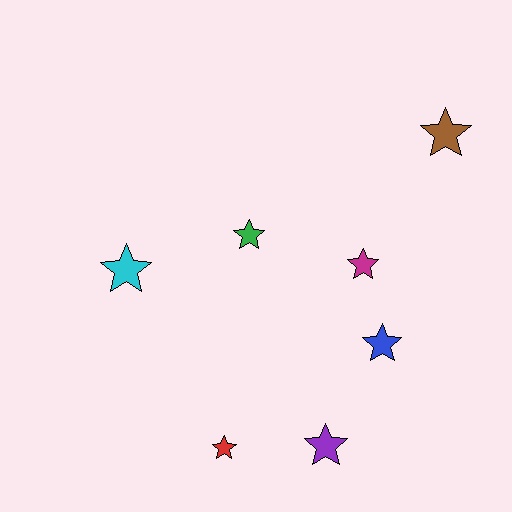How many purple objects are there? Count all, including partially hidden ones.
There is 1 purple object.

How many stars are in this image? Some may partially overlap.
There are 7 stars.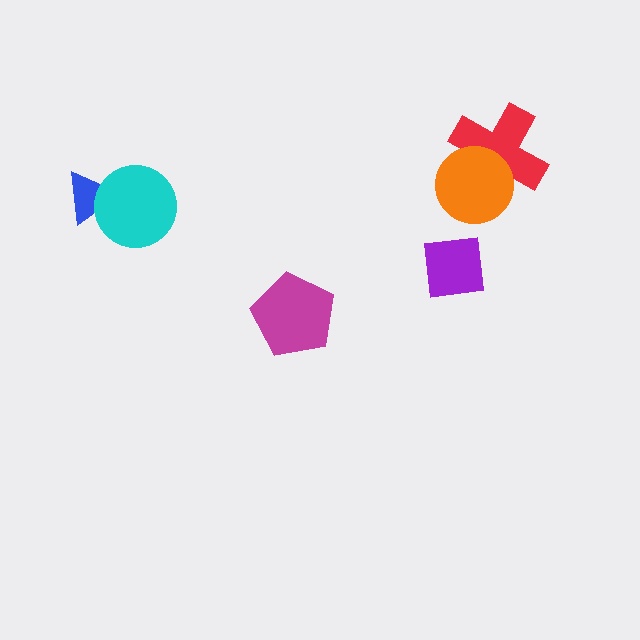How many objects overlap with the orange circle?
1 object overlaps with the orange circle.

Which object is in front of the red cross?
The orange circle is in front of the red cross.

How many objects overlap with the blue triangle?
1 object overlaps with the blue triangle.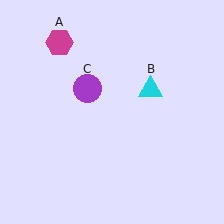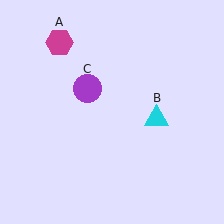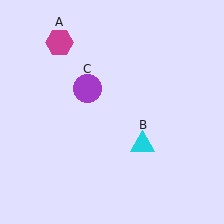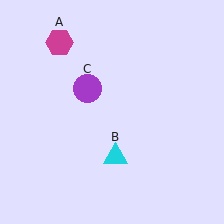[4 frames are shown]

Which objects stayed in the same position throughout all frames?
Magenta hexagon (object A) and purple circle (object C) remained stationary.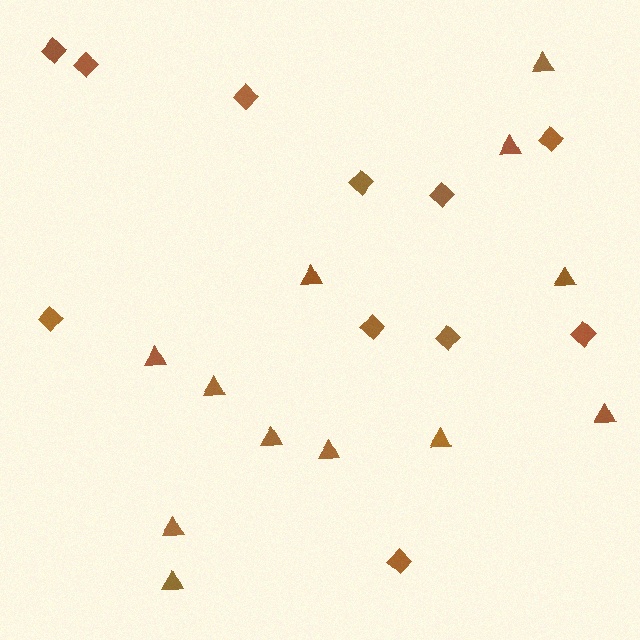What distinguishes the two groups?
There are 2 groups: one group of triangles (12) and one group of diamonds (11).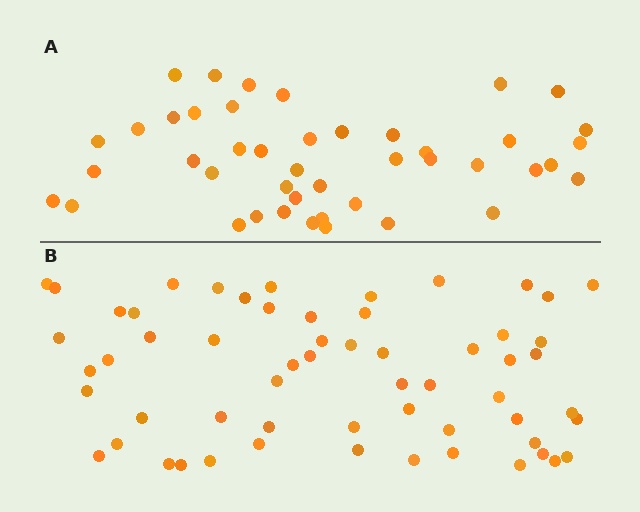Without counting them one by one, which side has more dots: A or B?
Region B (the bottom region) has more dots.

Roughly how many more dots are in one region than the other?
Region B has approximately 15 more dots than region A.